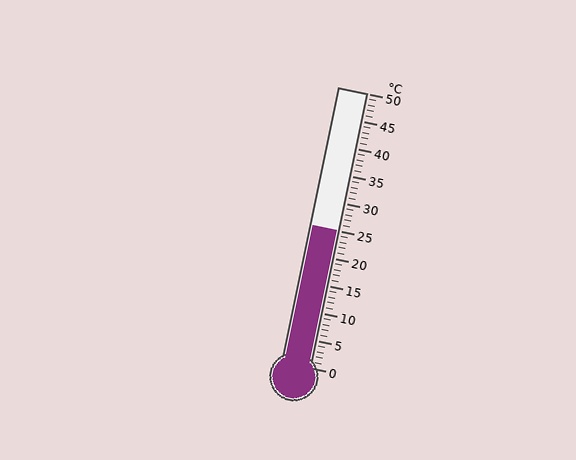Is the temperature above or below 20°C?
The temperature is above 20°C.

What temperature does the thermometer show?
The thermometer shows approximately 25°C.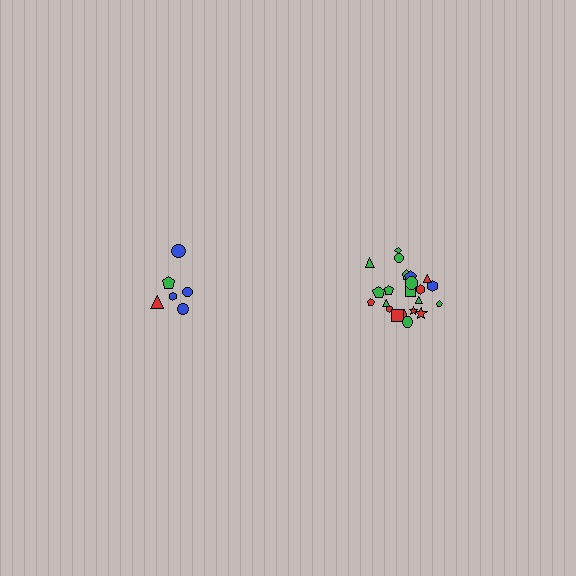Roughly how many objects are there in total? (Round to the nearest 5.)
Roughly 30 objects in total.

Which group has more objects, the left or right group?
The right group.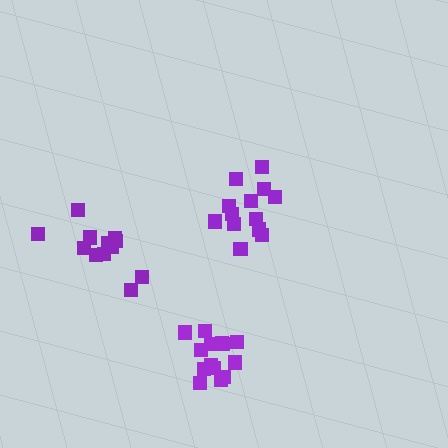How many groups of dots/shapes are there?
There are 3 groups.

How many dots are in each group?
Group 1: 13 dots, Group 2: 13 dots, Group 3: 14 dots (40 total).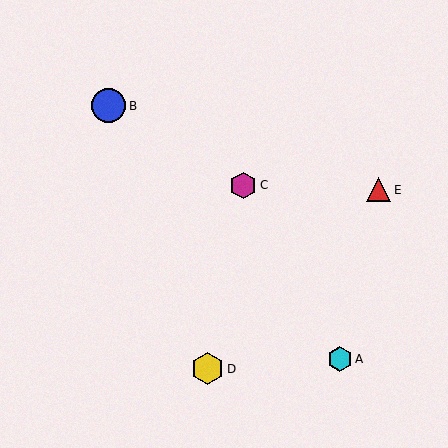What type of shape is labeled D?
Shape D is a yellow hexagon.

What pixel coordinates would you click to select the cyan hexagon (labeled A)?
Click at (340, 359) to select the cyan hexagon A.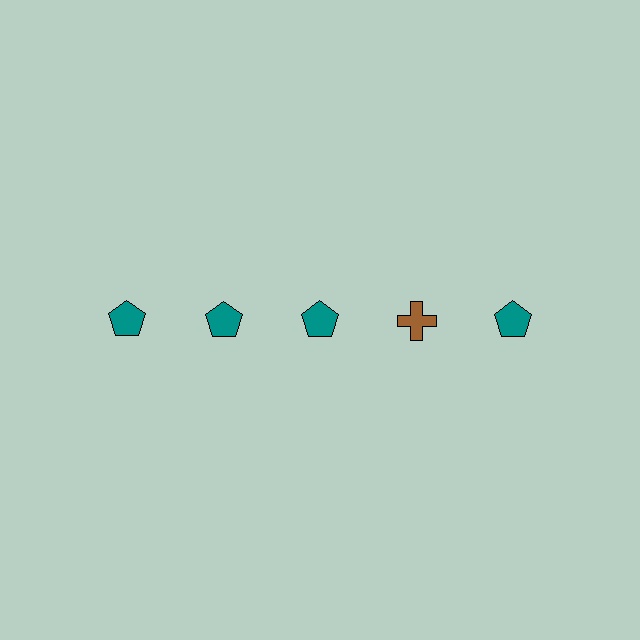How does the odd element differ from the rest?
It differs in both color (brown instead of teal) and shape (cross instead of pentagon).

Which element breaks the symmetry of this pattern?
The brown cross in the top row, second from right column breaks the symmetry. All other shapes are teal pentagons.